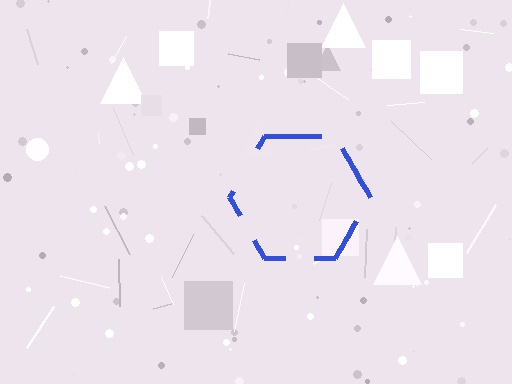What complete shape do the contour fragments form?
The contour fragments form a hexagon.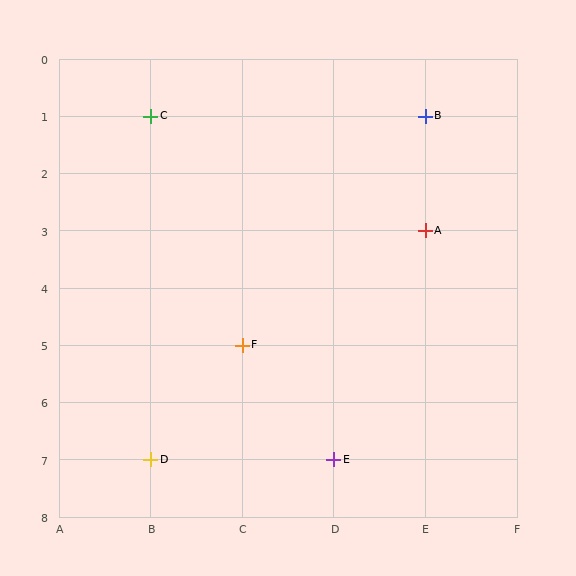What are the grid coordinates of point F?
Point F is at grid coordinates (C, 5).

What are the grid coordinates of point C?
Point C is at grid coordinates (B, 1).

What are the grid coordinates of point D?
Point D is at grid coordinates (B, 7).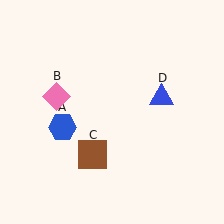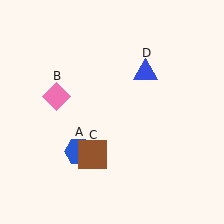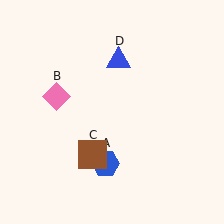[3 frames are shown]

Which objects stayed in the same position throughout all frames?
Pink diamond (object B) and brown square (object C) remained stationary.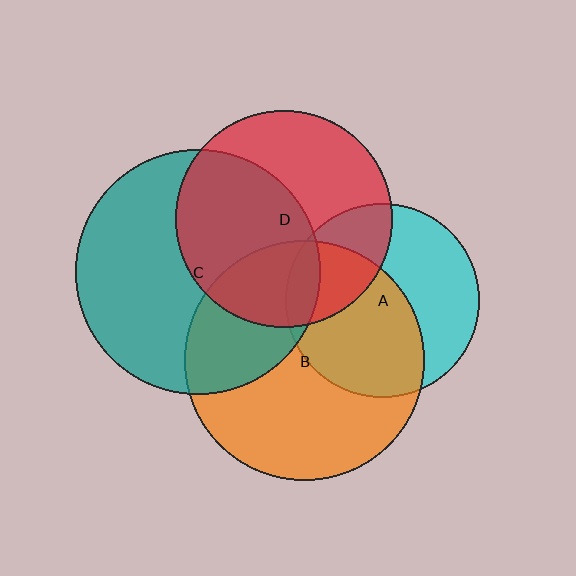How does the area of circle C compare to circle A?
Approximately 1.6 times.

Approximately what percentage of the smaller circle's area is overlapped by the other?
Approximately 10%.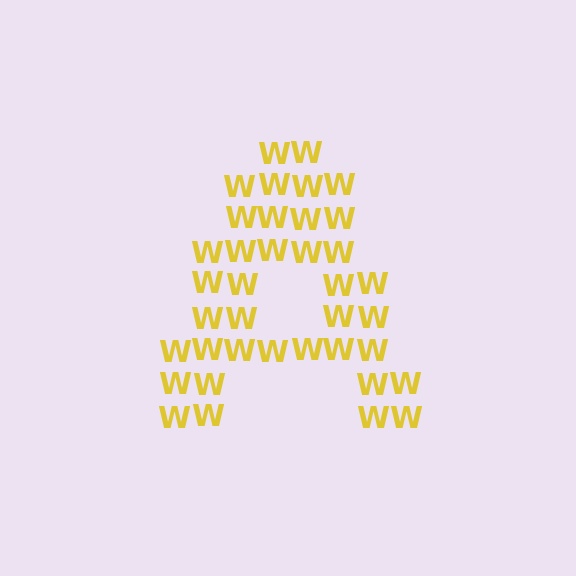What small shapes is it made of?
It is made of small letter W's.